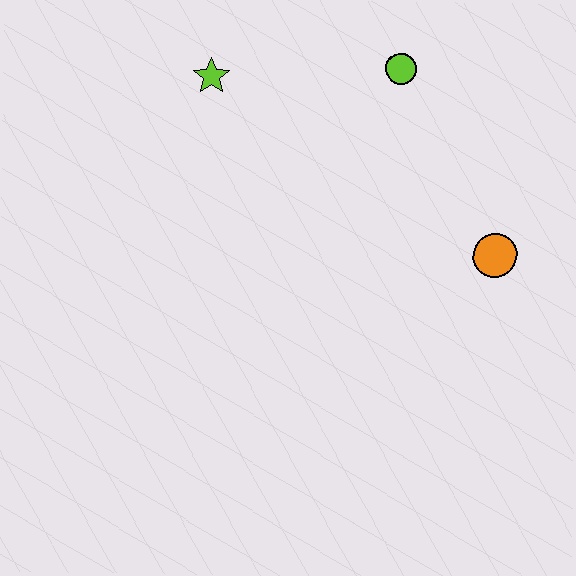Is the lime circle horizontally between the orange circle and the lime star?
Yes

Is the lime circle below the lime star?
No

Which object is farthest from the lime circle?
The orange circle is farthest from the lime circle.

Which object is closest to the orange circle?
The lime circle is closest to the orange circle.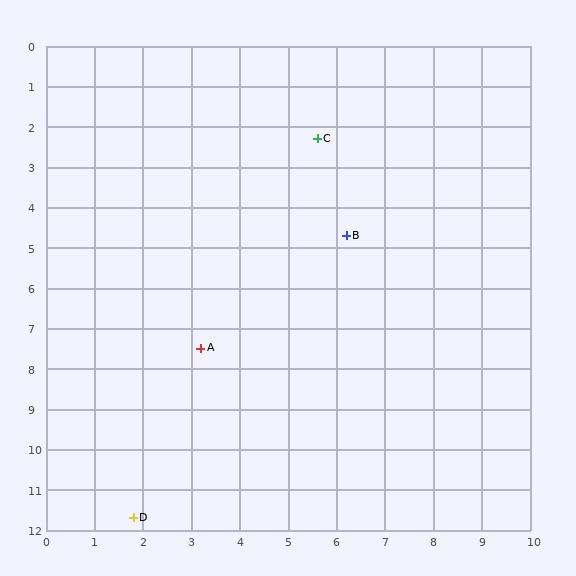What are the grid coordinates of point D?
Point D is at approximately (1.8, 11.7).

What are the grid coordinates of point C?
Point C is at approximately (5.6, 2.3).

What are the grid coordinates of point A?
Point A is at approximately (3.2, 7.5).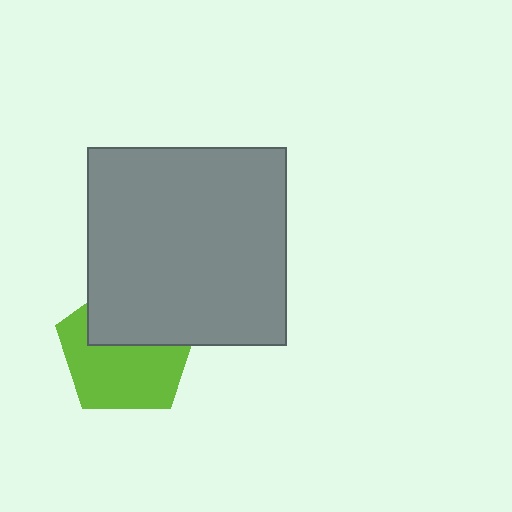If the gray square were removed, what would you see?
You would see the complete lime pentagon.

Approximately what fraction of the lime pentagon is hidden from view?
Roughly 41% of the lime pentagon is hidden behind the gray square.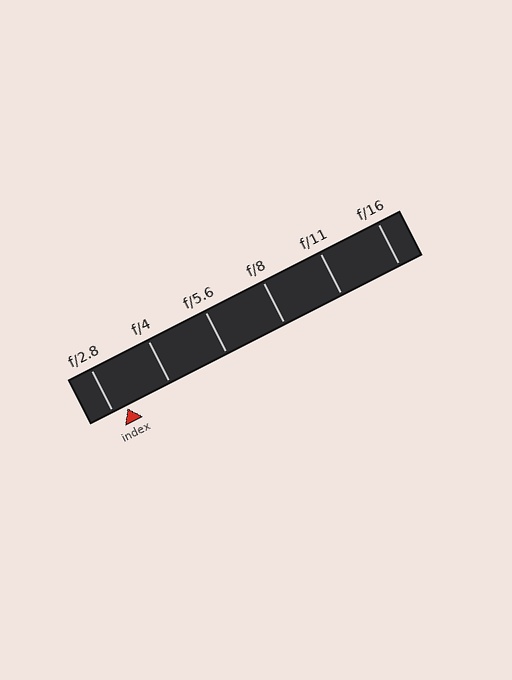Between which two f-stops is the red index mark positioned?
The index mark is between f/2.8 and f/4.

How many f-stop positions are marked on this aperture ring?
There are 6 f-stop positions marked.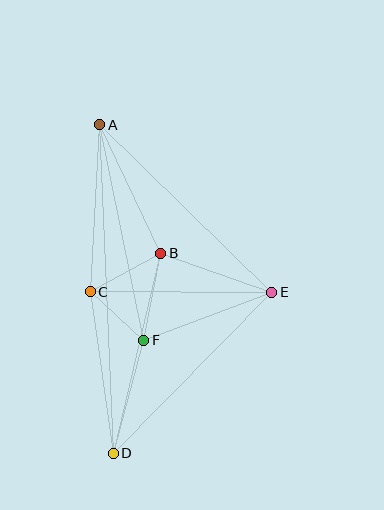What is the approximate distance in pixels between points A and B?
The distance between A and B is approximately 142 pixels.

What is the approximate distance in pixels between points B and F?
The distance between B and F is approximately 89 pixels.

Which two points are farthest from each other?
Points A and D are farthest from each other.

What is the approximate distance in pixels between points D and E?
The distance between D and E is approximately 226 pixels.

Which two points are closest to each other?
Points C and F are closest to each other.